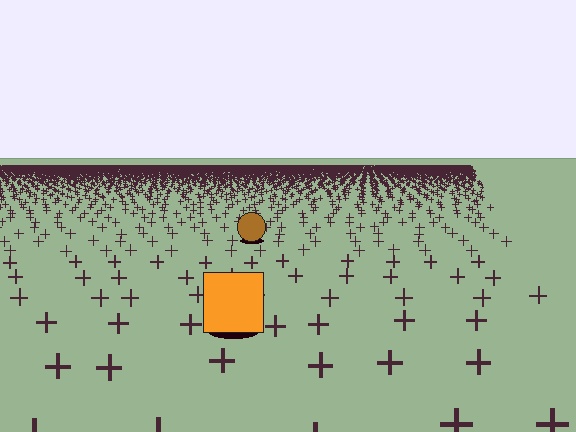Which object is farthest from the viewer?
The brown circle is farthest from the viewer. It appears smaller and the ground texture around it is denser.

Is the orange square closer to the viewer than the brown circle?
Yes. The orange square is closer — you can tell from the texture gradient: the ground texture is coarser near it.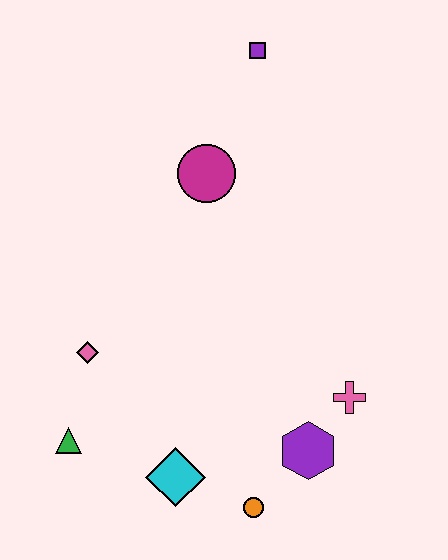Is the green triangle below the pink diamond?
Yes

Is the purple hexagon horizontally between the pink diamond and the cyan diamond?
No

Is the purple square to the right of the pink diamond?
Yes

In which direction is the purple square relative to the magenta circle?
The purple square is above the magenta circle.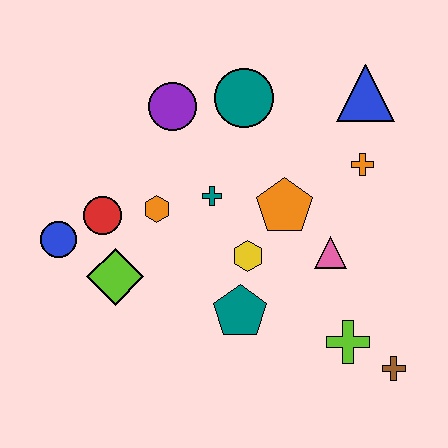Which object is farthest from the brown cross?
The blue circle is farthest from the brown cross.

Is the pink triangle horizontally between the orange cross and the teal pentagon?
Yes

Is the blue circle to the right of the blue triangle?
No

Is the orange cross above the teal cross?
Yes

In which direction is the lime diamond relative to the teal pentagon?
The lime diamond is to the left of the teal pentagon.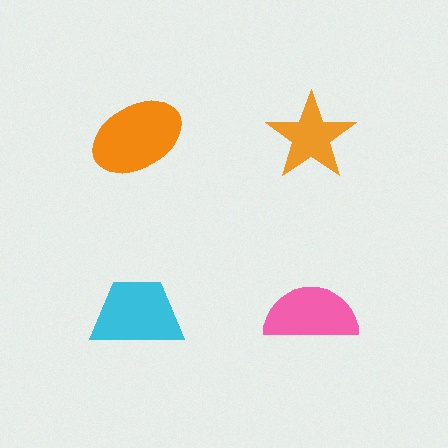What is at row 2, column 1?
A cyan trapezoid.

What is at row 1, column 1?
An orange ellipse.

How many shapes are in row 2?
2 shapes.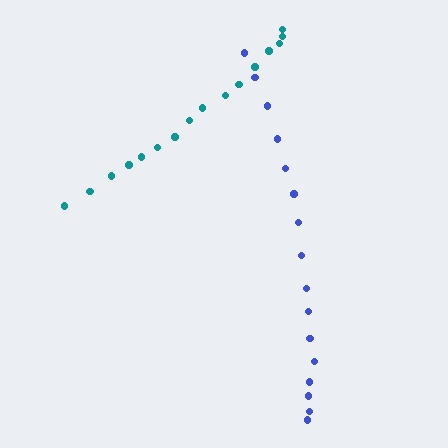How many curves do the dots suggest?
There are 2 distinct paths.